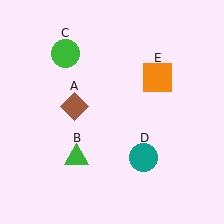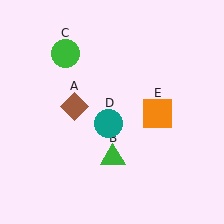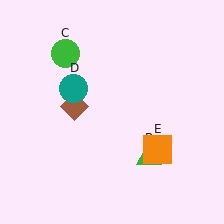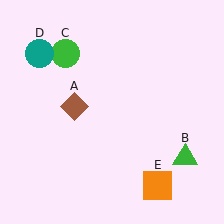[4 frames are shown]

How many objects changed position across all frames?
3 objects changed position: green triangle (object B), teal circle (object D), orange square (object E).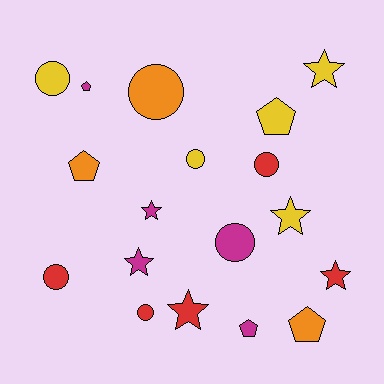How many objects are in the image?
There are 18 objects.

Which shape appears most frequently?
Circle, with 7 objects.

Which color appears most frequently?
Magenta, with 5 objects.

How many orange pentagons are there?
There are 2 orange pentagons.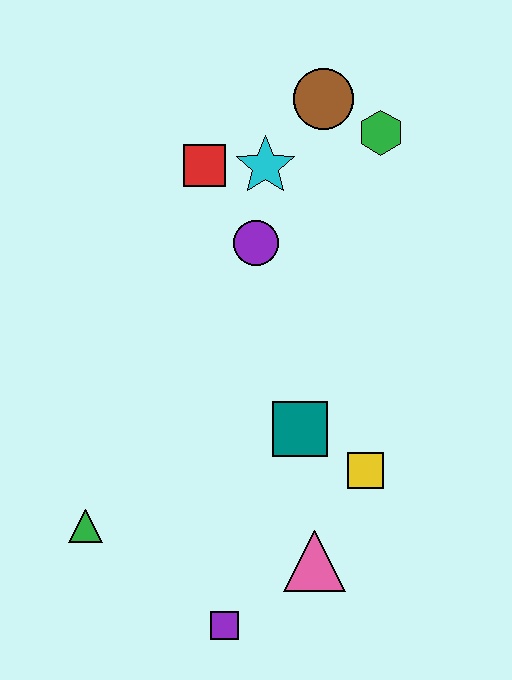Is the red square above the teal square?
Yes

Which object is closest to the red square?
The cyan star is closest to the red square.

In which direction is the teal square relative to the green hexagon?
The teal square is below the green hexagon.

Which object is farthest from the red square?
The purple square is farthest from the red square.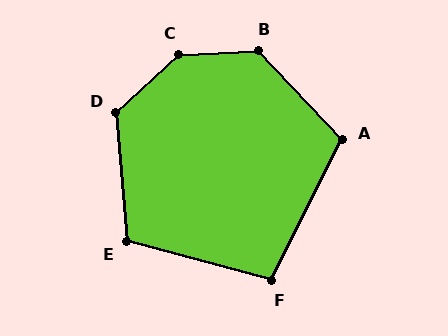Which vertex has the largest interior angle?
C, at approximately 140 degrees.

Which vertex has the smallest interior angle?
F, at approximately 102 degrees.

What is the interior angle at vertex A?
Approximately 110 degrees (obtuse).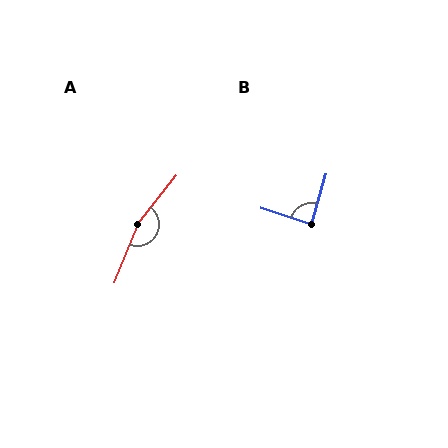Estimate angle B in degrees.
Approximately 88 degrees.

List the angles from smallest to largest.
B (88°), A (164°).